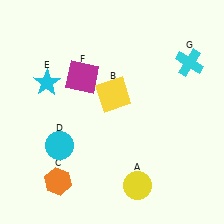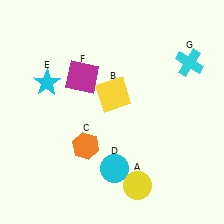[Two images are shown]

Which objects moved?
The objects that moved are: the orange hexagon (C), the cyan circle (D).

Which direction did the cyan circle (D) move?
The cyan circle (D) moved right.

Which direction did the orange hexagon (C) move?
The orange hexagon (C) moved up.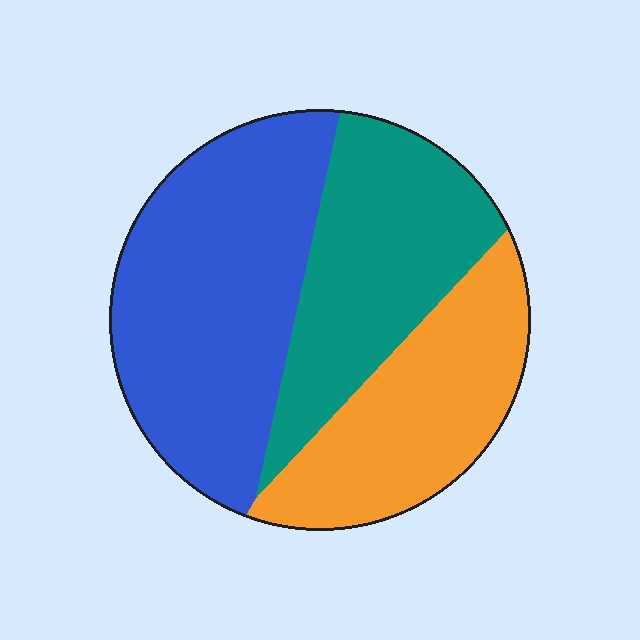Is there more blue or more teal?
Blue.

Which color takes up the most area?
Blue, at roughly 45%.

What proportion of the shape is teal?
Teal takes up about one third (1/3) of the shape.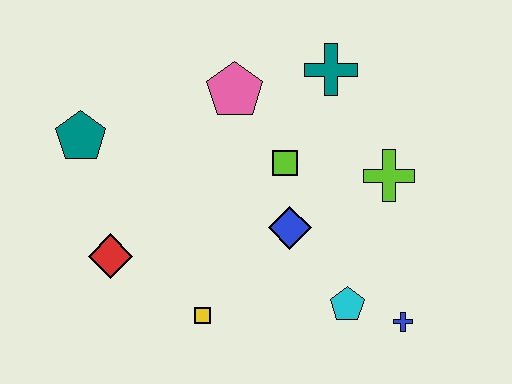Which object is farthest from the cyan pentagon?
The teal pentagon is farthest from the cyan pentagon.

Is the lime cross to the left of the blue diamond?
No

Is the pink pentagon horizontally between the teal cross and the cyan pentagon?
No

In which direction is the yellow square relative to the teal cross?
The yellow square is below the teal cross.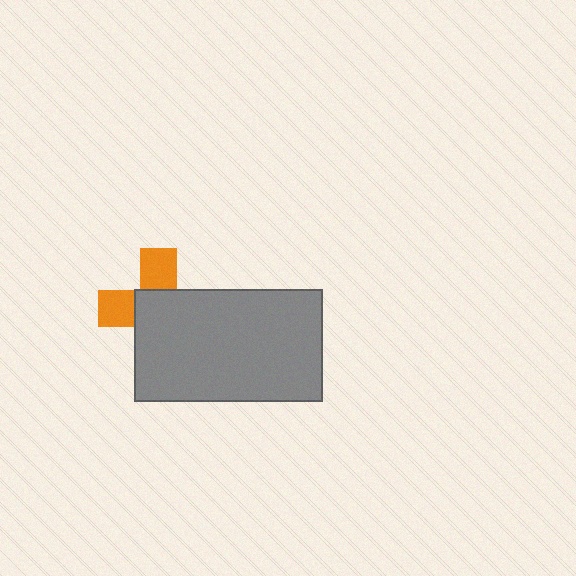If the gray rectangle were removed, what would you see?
You would see the complete orange cross.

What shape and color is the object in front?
The object in front is a gray rectangle.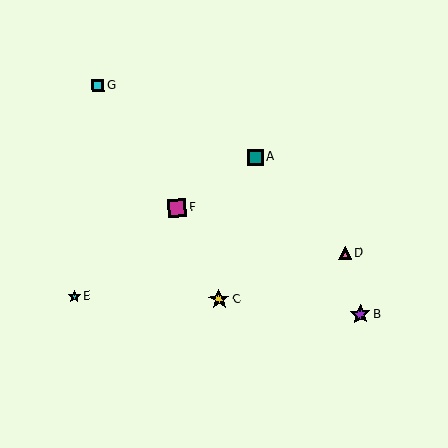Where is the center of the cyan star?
The center of the cyan star is at (75, 296).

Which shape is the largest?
The yellow star (labeled C) is the largest.